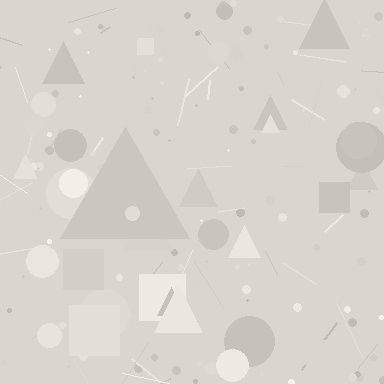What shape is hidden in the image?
A triangle is hidden in the image.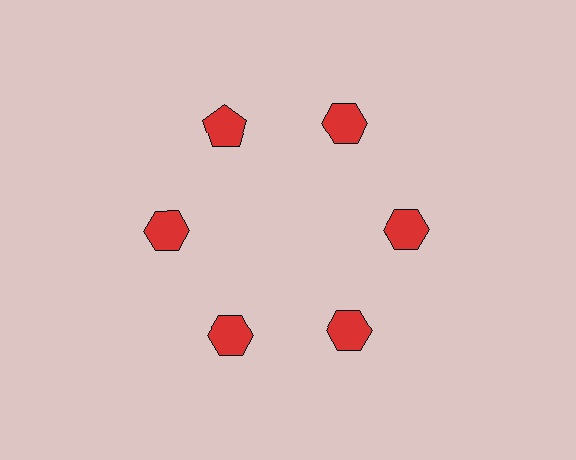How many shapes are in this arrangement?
There are 6 shapes arranged in a ring pattern.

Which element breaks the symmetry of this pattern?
The red pentagon at roughly the 11 o'clock position breaks the symmetry. All other shapes are red hexagons.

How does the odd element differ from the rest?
It has a different shape: pentagon instead of hexagon.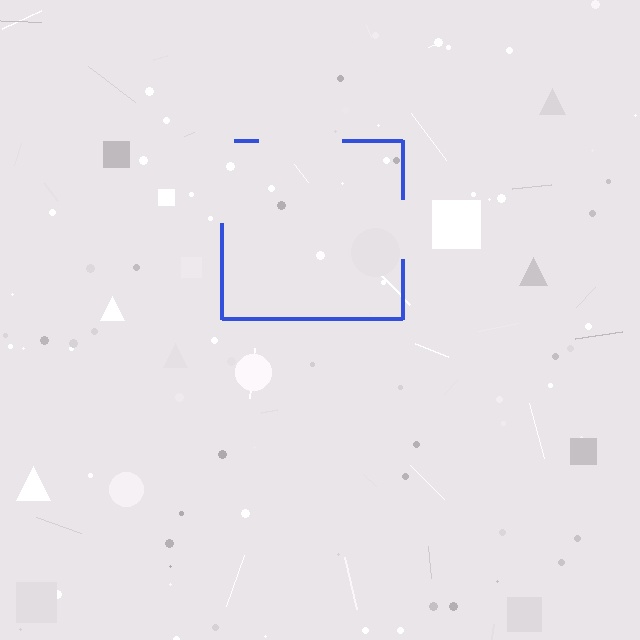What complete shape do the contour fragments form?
The contour fragments form a square.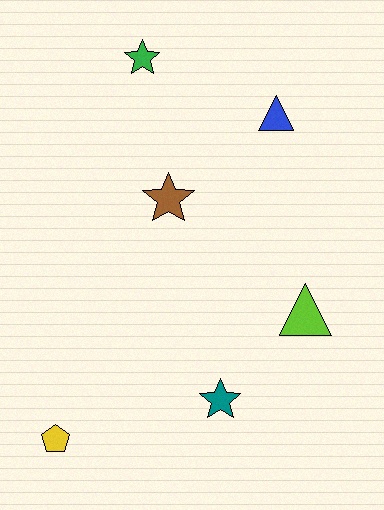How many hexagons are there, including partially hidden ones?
There are no hexagons.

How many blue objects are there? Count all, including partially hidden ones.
There is 1 blue object.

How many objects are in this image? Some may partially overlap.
There are 6 objects.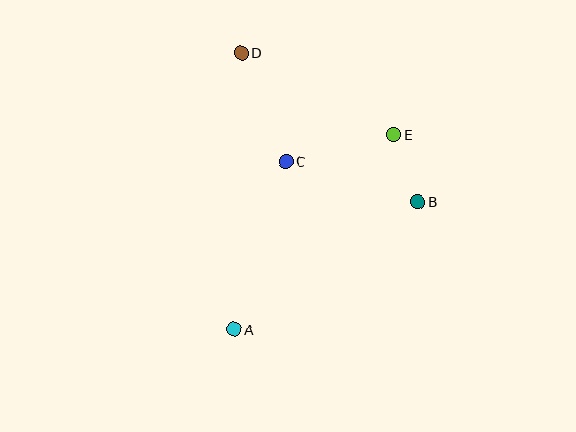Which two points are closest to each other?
Points B and E are closest to each other.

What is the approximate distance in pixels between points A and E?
The distance between A and E is approximately 252 pixels.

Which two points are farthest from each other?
Points A and D are farthest from each other.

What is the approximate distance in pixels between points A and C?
The distance between A and C is approximately 176 pixels.